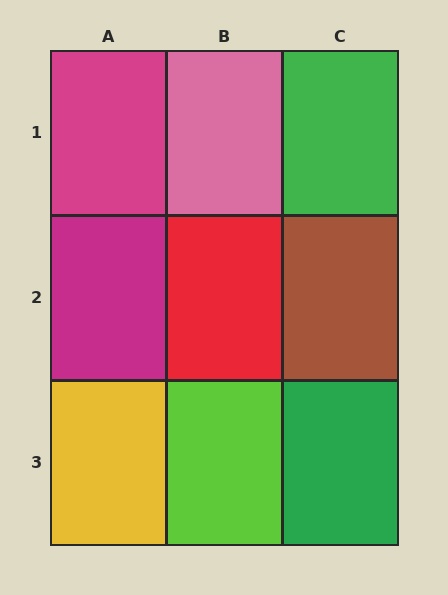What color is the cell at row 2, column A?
Magenta.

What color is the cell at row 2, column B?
Red.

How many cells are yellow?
1 cell is yellow.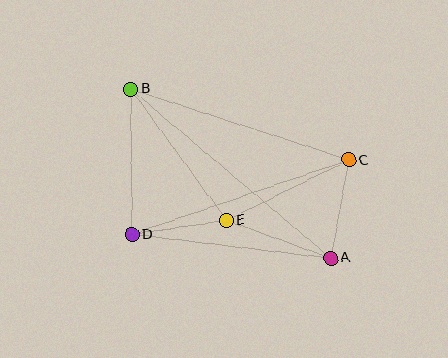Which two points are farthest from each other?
Points A and B are farthest from each other.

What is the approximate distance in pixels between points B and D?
The distance between B and D is approximately 146 pixels.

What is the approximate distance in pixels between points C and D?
The distance between C and D is approximately 229 pixels.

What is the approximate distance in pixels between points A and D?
The distance between A and D is approximately 201 pixels.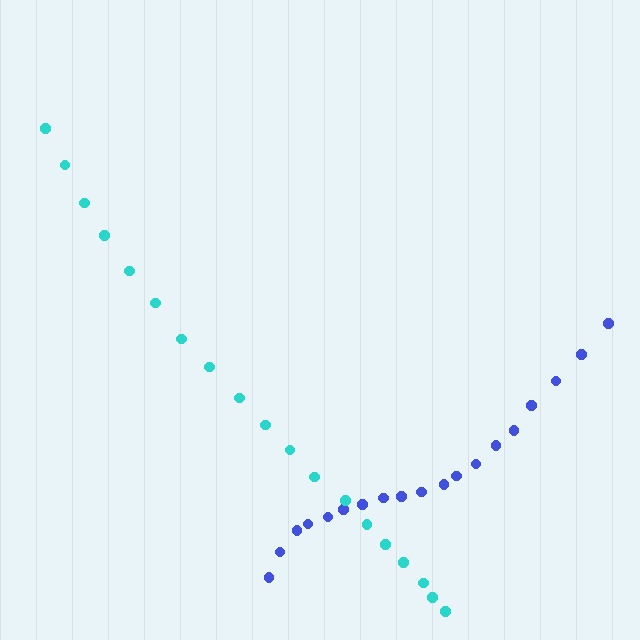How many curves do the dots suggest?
There are 2 distinct paths.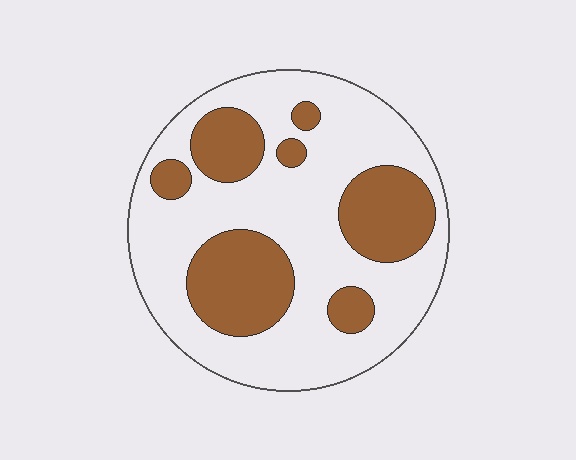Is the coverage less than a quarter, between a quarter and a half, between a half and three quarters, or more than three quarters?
Between a quarter and a half.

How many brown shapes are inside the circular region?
7.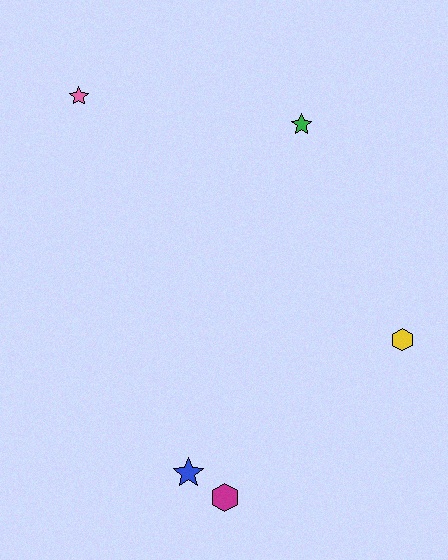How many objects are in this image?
There are 5 objects.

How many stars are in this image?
There are 3 stars.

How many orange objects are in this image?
There are no orange objects.